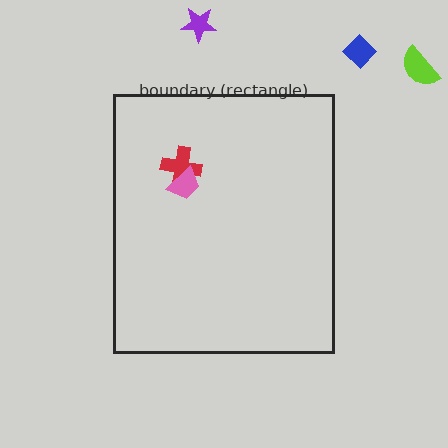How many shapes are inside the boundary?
2 inside, 3 outside.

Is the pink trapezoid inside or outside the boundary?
Inside.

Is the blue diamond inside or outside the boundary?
Outside.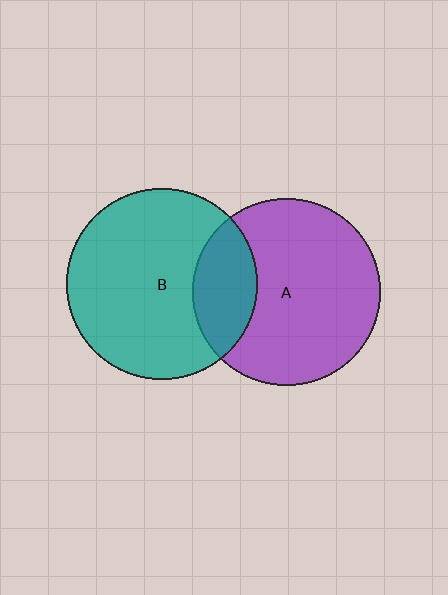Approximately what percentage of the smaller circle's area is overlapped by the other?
Approximately 25%.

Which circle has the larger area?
Circle B (teal).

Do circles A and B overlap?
Yes.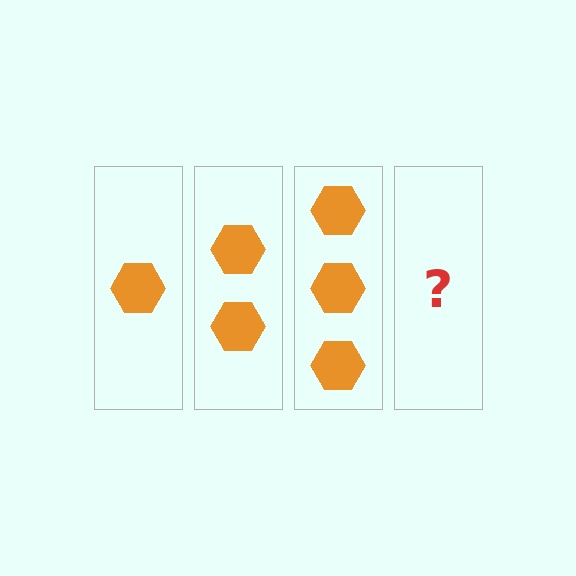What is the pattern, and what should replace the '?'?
The pattern is that each step adds one more hexagon. The '?' should be 4 hexagons.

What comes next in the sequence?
The next element should be 4 hexagons.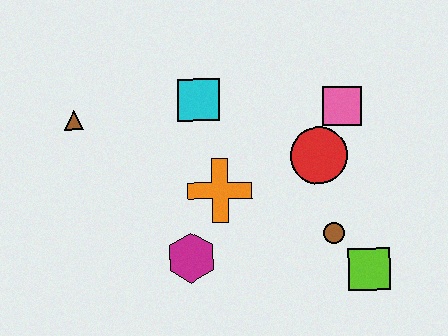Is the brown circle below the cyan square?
Yes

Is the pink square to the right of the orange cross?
Yes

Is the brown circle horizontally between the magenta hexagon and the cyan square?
No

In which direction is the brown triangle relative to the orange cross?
The brown triangle is to the left of the orange cross.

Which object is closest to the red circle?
The pink square is closest to the red circle.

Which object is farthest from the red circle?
The brown triangle is farthest from the red circle.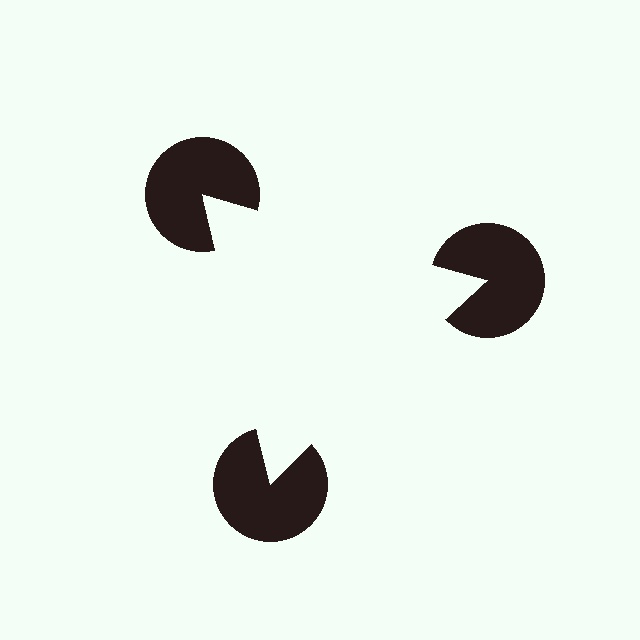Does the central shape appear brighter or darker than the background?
It typically appears slightly brighter than the background, even though no actual brightness change is drawn.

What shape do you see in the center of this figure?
An illusory triangle — its edges are inferred from the aligned wedge cuts in the pac-man discs, not physically drawn.